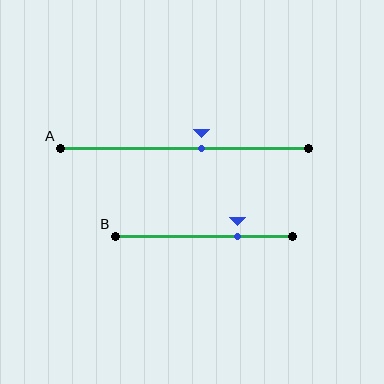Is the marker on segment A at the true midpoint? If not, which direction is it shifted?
No, the marker on segment A is shifted to the right by about 7% of the segment length.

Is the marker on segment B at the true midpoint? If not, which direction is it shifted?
No, the marker on segment B is shifted to the right by about 19% of the segment length.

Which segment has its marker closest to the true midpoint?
Segment A has its marker closest to the true midpoint.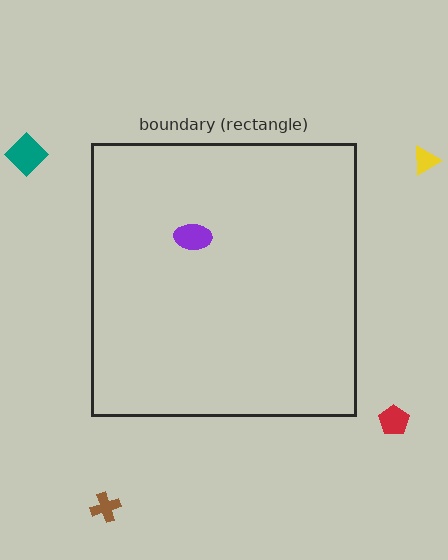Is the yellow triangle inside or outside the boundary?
Outside.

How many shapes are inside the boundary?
1 inside, 4 outside.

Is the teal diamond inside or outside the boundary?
Outside.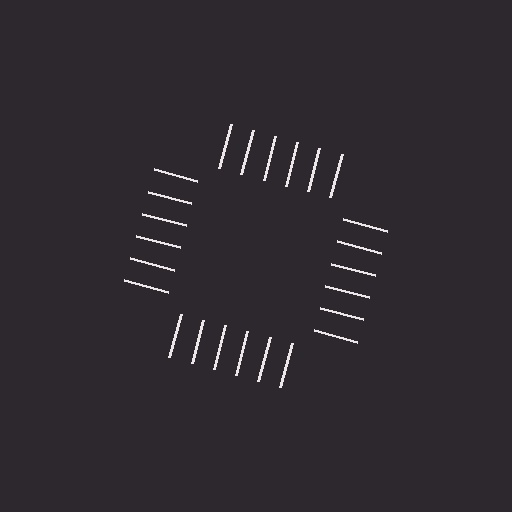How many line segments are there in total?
24 — 6 along each of the 4 edges.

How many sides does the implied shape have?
4 sides — the line-ends trace a square.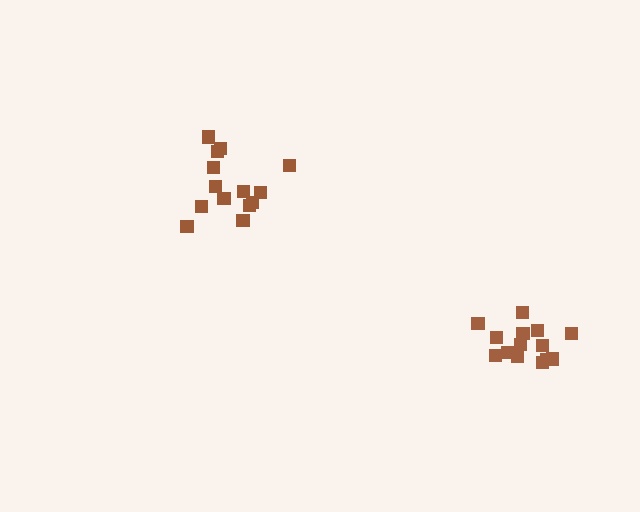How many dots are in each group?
Group 1: 14 dots, Group 2: 14 dots (28 total).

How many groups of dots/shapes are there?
There are 2 groups.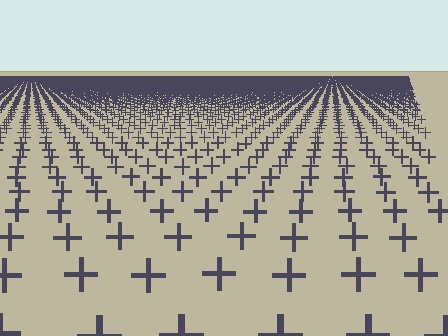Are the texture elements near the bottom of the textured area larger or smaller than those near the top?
Larger. Near the bottom, elements are closer to the viewer and appear at a bigger on-screen size.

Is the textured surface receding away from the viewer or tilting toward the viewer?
The surface is receding away from the viewer. Texture elements get smaller and denser toward the top.